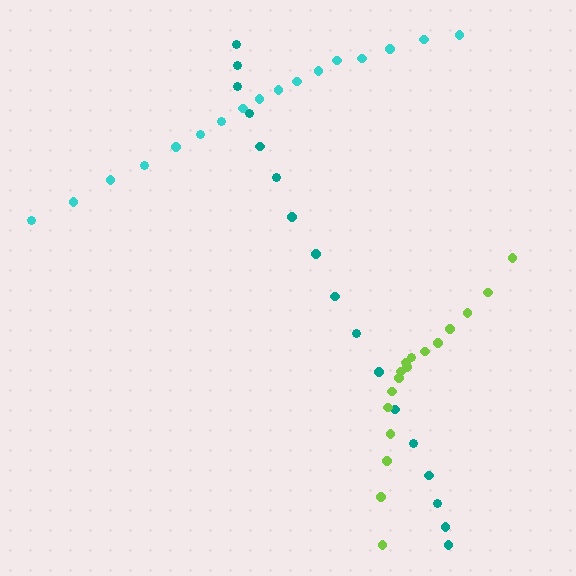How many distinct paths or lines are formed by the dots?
There are 3 distinct paths.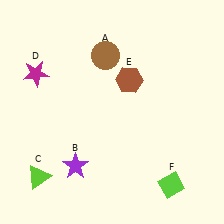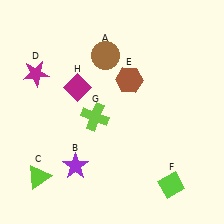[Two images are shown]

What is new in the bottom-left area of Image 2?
A lime cross (G) was added in the bottom-left area of Image 2.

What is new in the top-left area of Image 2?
A magenta diamond (H) was added in the top-left area of Image 2.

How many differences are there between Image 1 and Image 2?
There are 2 differences between the two images.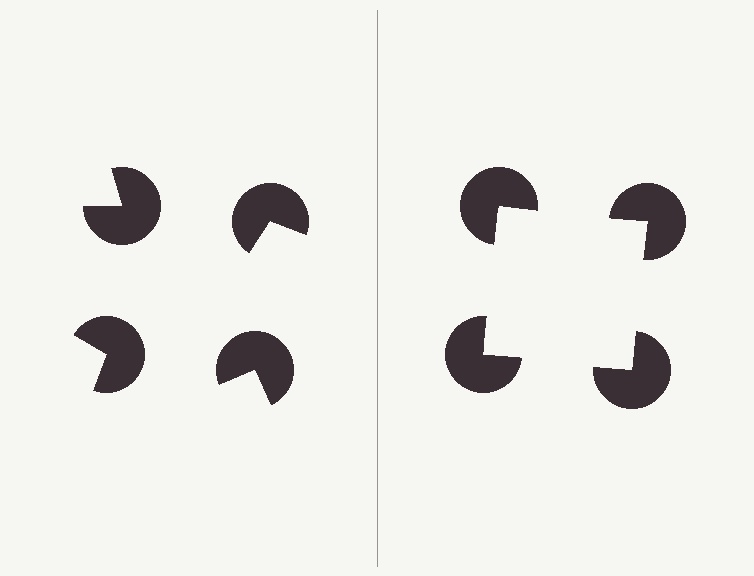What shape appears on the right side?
An illusory square.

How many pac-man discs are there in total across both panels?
8 — 4 on each side.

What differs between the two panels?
The pac-man discs are positioned identically on both sides; only the wedge orientations differ. On the right they align to a square; on the left they are misaligned.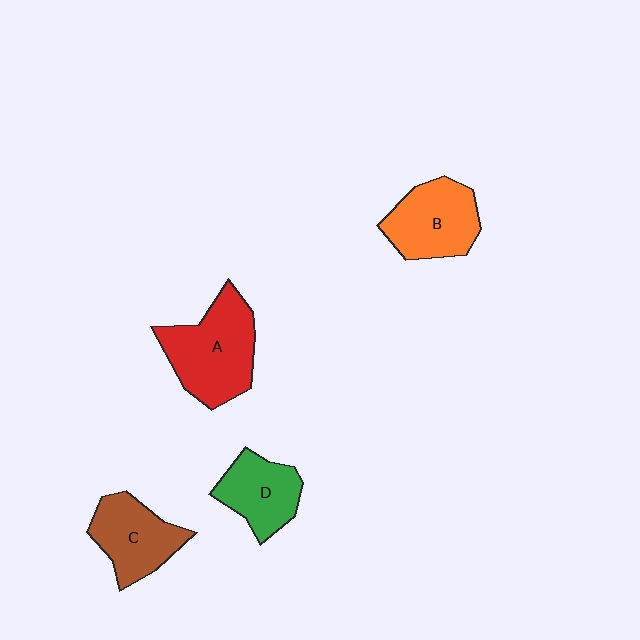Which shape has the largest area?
Shape A (red).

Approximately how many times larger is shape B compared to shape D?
Approximately 1.2 times.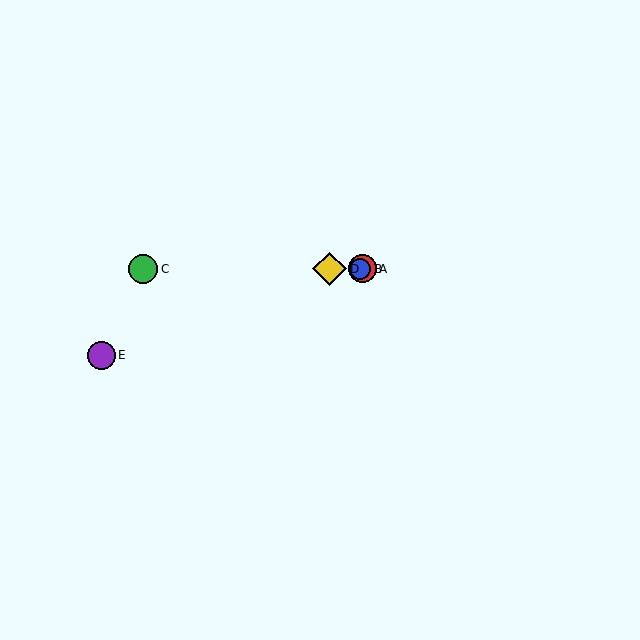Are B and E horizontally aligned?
No, B is at y≈269 and E is at y≈355.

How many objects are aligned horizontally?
4 objects (A, B, C, D) are aligned horizontally.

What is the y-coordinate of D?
Object D is at y≈269.